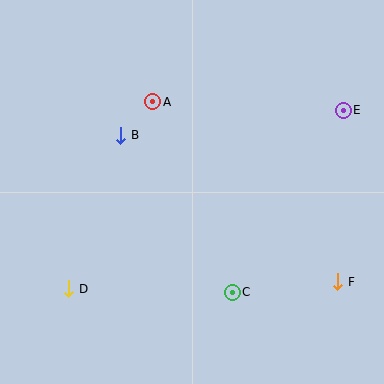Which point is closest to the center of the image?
Point B at (121, 135) is closest to the center.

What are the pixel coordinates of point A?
Point A is at (153, 102).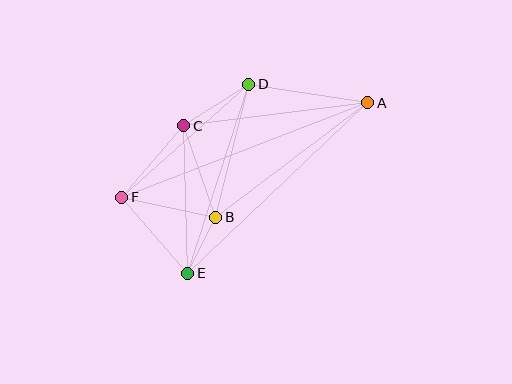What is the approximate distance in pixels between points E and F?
The distance between E and F is approximately 101 pixels.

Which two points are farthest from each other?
Points A and F are farthest from each other.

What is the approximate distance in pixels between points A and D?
The distance between A and D is approximately 121 pixels.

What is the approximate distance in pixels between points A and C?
The distance between A and C is approximately 186 pixels.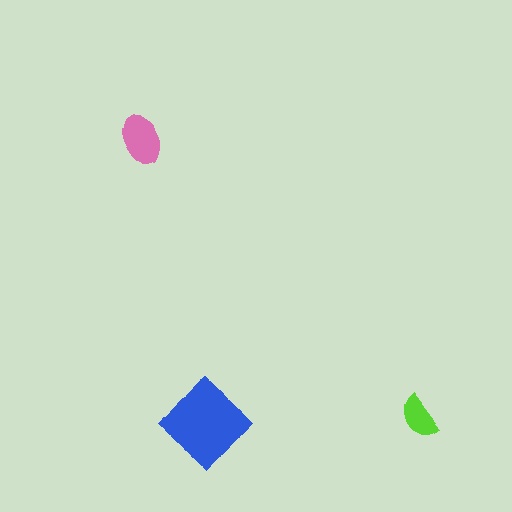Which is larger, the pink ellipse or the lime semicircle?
The pink ellipse.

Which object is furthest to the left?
The pink ellipse is leftmost.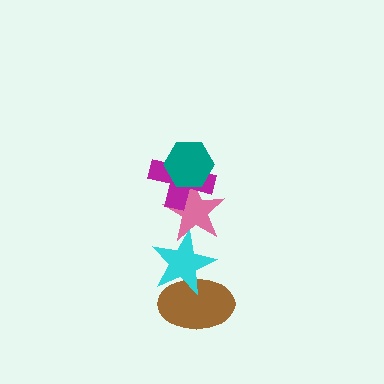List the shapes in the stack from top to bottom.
From top to bottom: the teal hexagon, the magenta cross, the pink star, the cyan star, the brown ellipse.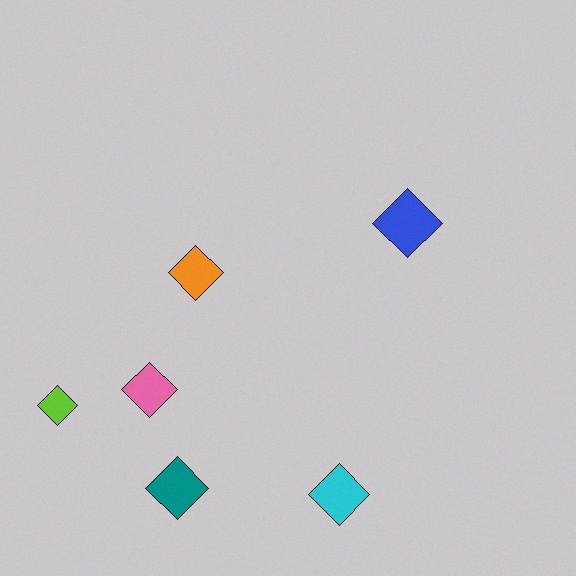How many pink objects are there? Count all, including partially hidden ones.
There is 1 pink object.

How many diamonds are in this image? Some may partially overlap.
There are 6 diamonds.